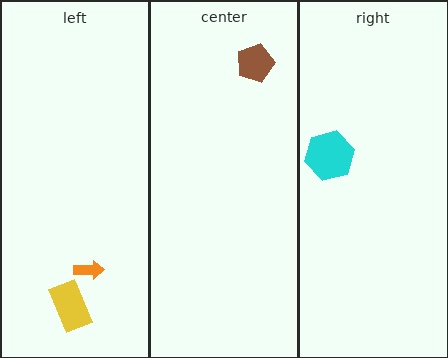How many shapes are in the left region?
2.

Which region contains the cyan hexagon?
The right region.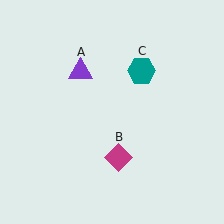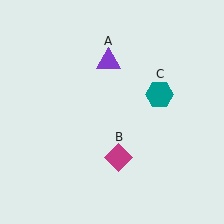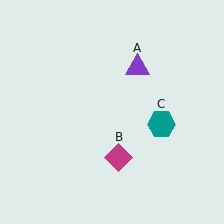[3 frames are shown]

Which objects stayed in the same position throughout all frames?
Magenta diamond (object B) remained stationary.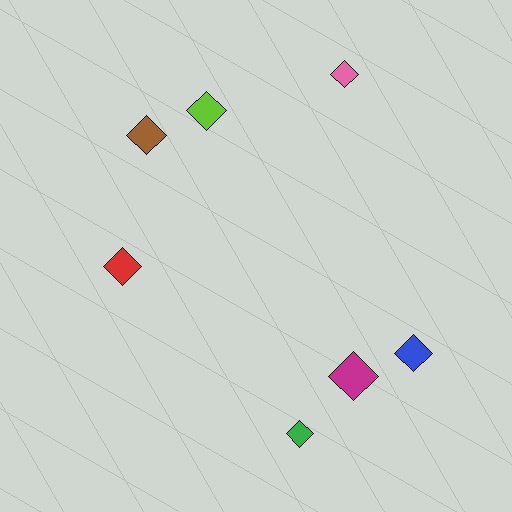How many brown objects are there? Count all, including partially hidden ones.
There is 1 brown object.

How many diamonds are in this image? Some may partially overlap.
There are 7 diamonds.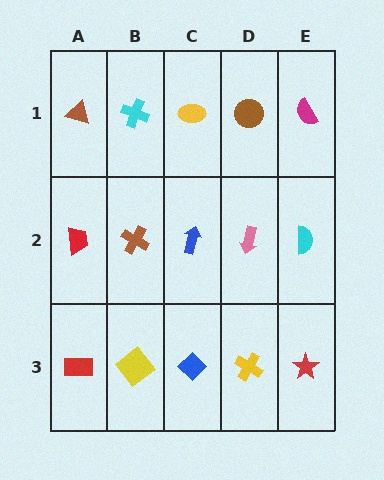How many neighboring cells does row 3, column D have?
3.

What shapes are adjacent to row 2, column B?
A cyan cross (row 1, column B), a yellow diamond (row 3, column B), a red trapezoid (row 2, column A), a blue arrow (row 2, column C).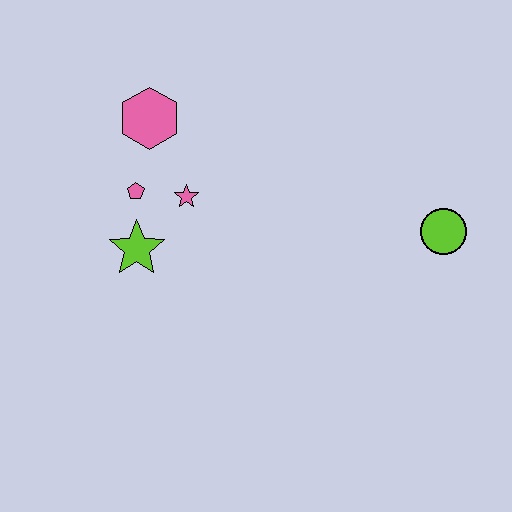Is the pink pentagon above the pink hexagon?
No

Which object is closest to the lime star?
The pink pentagon is closest to the lime star.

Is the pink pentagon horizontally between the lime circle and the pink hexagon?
No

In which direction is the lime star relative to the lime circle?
The lime star is to the left of the lime circle.